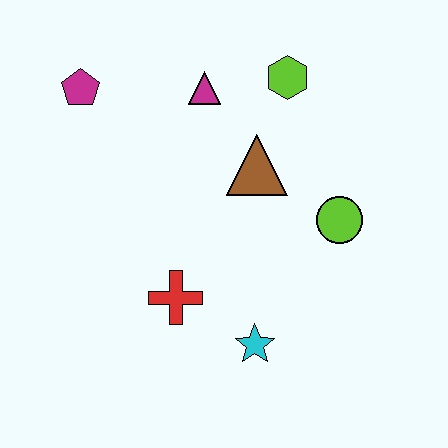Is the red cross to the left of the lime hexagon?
Yes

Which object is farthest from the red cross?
The lime hexagon is farthest from the red cross.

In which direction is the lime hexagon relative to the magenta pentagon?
The lime hexagon is to the right of the magenta pentagon.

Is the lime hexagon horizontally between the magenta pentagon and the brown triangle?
No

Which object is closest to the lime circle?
The brown triangle is closest to the lime circle.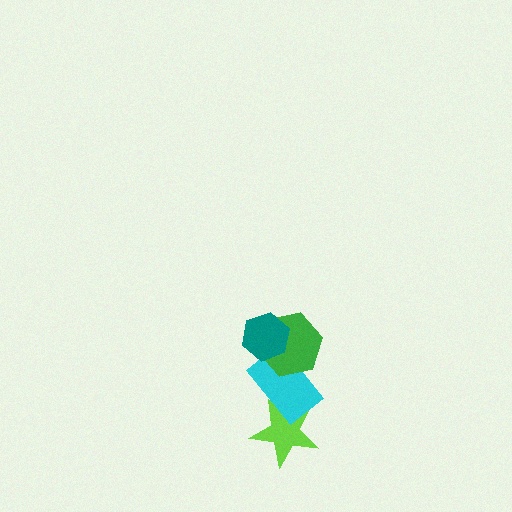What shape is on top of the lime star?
The cyan rectangle is on top of the lime star.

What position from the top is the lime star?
The lime star is 4th from the top.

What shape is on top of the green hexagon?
The teal hexagon is on top of the green hexagon.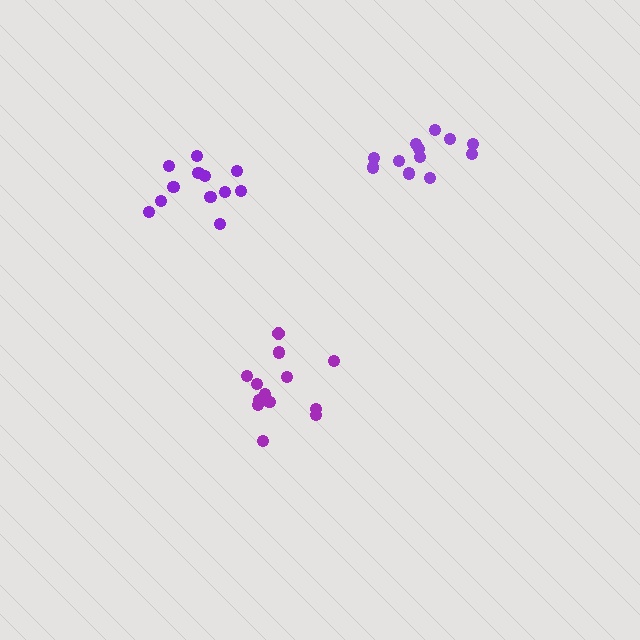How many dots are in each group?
Group 1: 12 dots, Group 2: 12 dots, Group 3: 13 dots (37 total).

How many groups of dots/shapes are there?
There are 3 groups.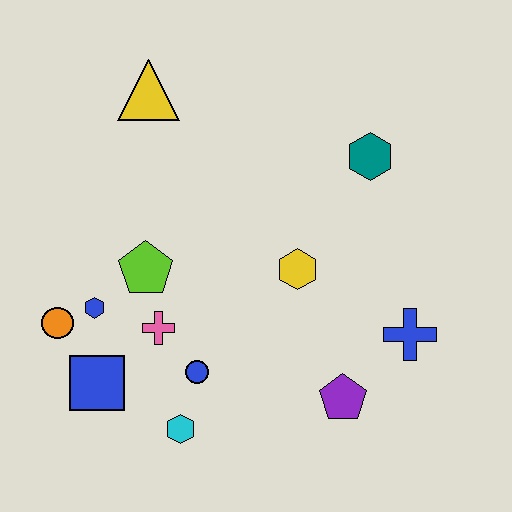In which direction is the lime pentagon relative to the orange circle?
The lime pentagon is to the right of the orange circle.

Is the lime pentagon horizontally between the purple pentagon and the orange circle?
Yes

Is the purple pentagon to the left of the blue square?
No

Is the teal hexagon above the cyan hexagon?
Yes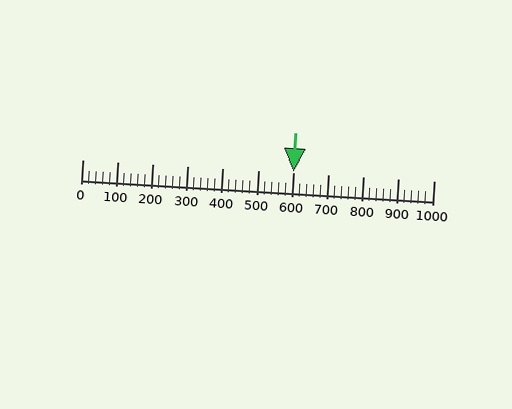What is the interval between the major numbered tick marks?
The major tick marks are spaced 100 units apart.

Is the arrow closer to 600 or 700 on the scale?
The arrow is closer to 600.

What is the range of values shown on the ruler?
The ruler shows values from 0 to 1000.